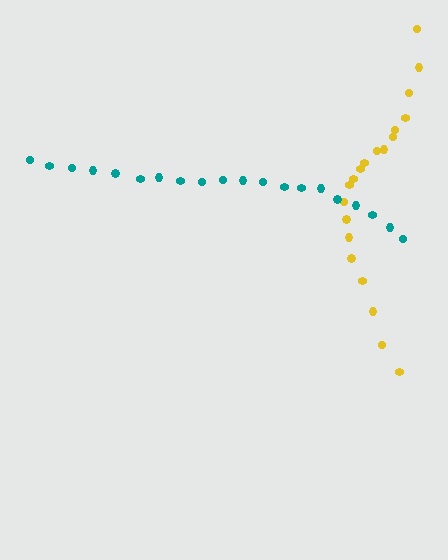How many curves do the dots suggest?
There are 2 distinct paths.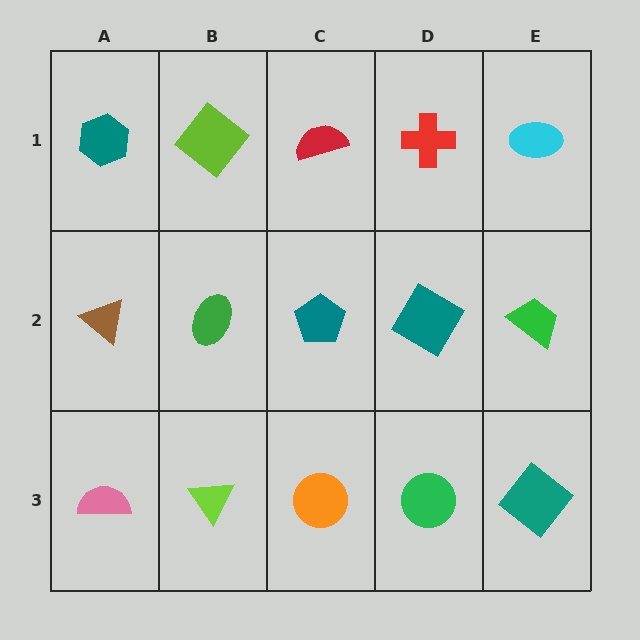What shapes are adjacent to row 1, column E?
A green trapezoid (row 2, column E), a red cross (row 1, column D).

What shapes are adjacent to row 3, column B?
A green ellipse (row 2, column B), a pink semicircle (row 3, column A), an orange circle (row 3, column C).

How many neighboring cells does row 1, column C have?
3.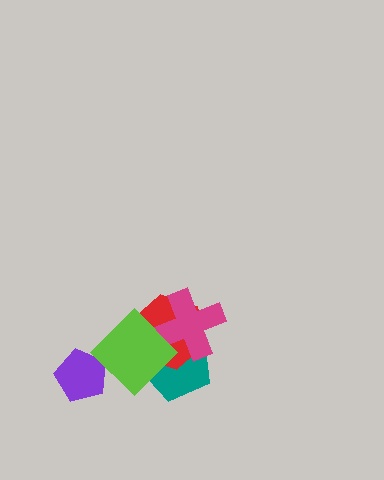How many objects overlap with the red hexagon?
3 objects overlap with the red hexagon.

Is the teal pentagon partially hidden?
Yes, it is partially covered by another shape.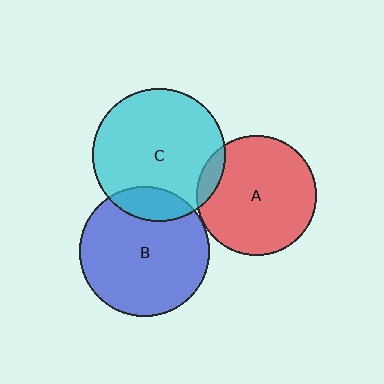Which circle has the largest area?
Circle C (cyan).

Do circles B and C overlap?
Yes.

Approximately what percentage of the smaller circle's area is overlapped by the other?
Approximately 15%.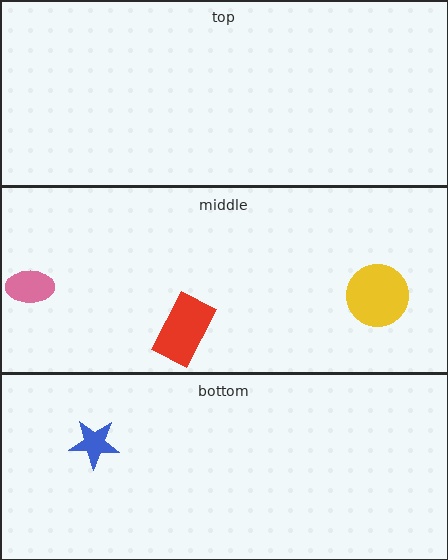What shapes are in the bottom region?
The blue star.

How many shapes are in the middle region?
3.